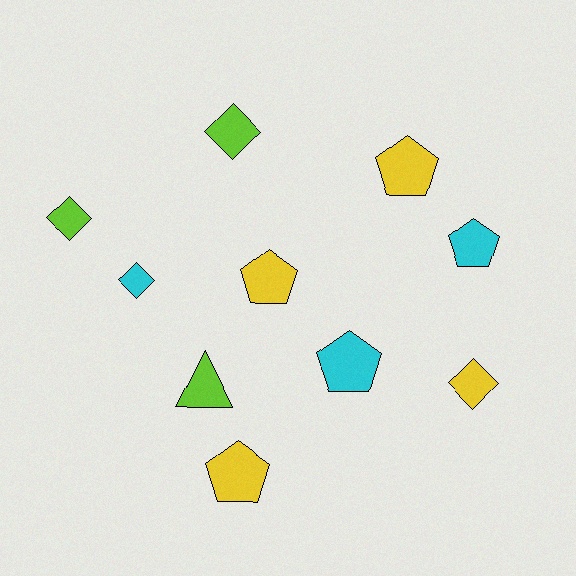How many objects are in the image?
There are 10 objects.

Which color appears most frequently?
Yellow, with 4 objects.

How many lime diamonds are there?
There are 2 lime diamonds.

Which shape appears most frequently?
Pentagon, with 5 objects.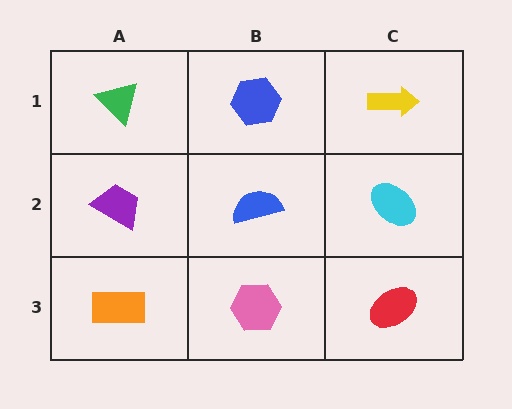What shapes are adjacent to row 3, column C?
A cyan ellipse (row 2, column C), a pink hexagon (row 3, column B).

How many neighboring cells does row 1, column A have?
2.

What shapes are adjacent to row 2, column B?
A blue hexagon (row 1, column B), a pink hexagon (row 3, column B), a purple trapezoid (row 2, column A), a cyan ellipse (row 2, column C).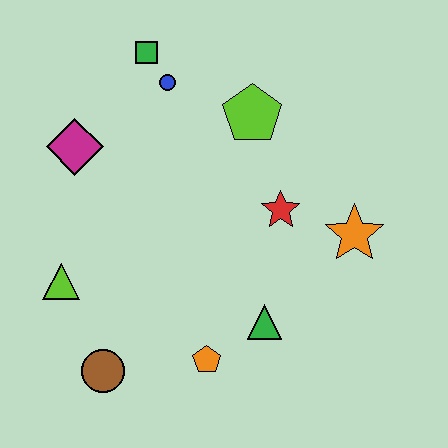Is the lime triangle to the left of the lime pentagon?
Yes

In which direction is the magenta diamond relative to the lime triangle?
The magenta diamond is above the lime triangle.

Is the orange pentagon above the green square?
No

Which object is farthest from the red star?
The brown circle is farthest from the red star.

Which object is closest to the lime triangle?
The brown circle is closest to the lime triangle.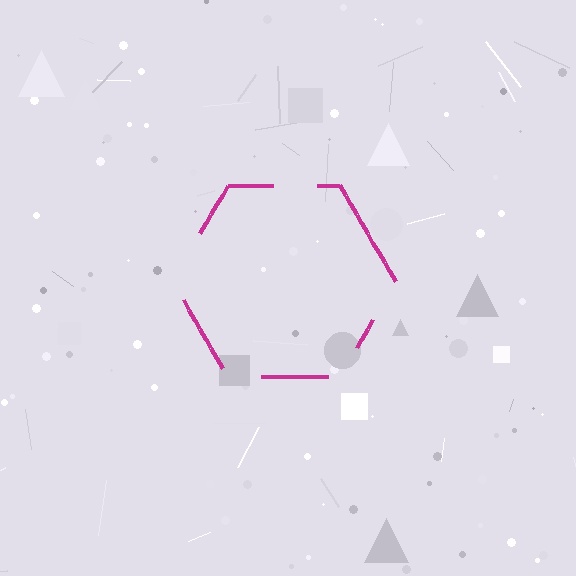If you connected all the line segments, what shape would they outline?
They would outline a hexagon.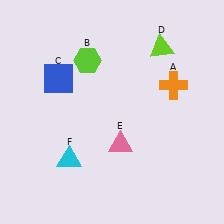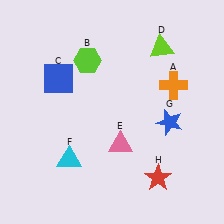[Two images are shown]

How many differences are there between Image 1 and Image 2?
There are 2 differences between the two images.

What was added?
A blue star (G), a red star (H) were added in Image 2.